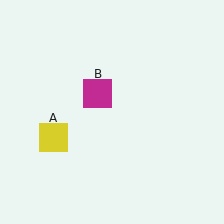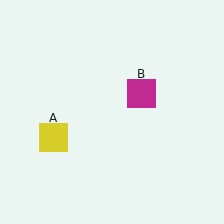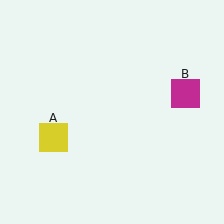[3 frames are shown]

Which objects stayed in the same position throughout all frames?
Yellow square (object A) remained stationary.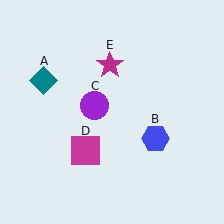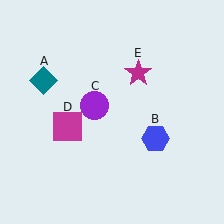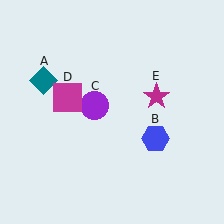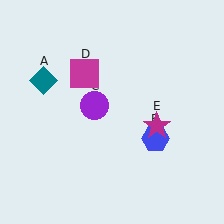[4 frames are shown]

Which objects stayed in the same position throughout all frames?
Teal diamond (object A) and blue hexagon (object B) and purple circle (object C) remained stationary.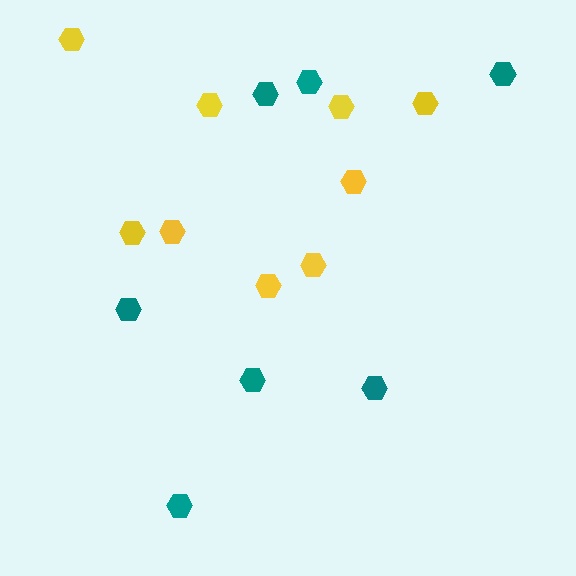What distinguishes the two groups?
There are 2 groups: one group of yellow hexagons (9) and one group of teal hexagons (7).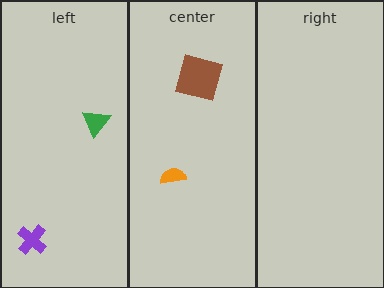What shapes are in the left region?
The green triangle, the purple cross.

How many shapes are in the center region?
2.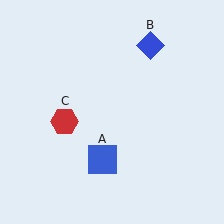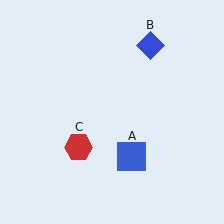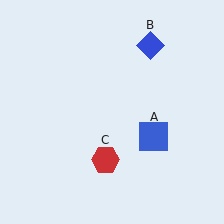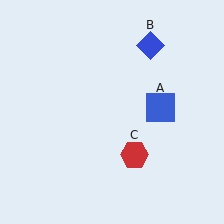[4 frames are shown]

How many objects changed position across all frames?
2 objects changed position: blue square (object A), red hexagon (object C).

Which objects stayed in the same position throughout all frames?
Blue diamond (object B) remained stationary.